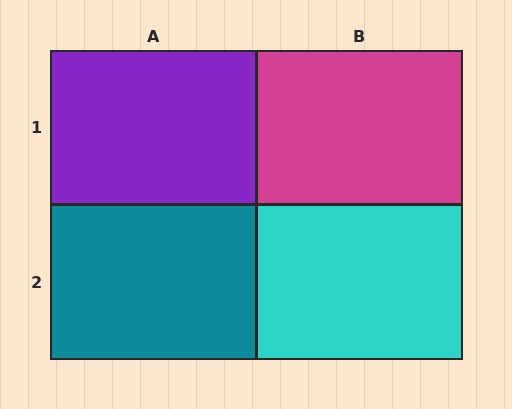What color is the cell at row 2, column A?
Teal.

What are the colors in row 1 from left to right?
Purple, magenta.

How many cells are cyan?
1 cell is cyan.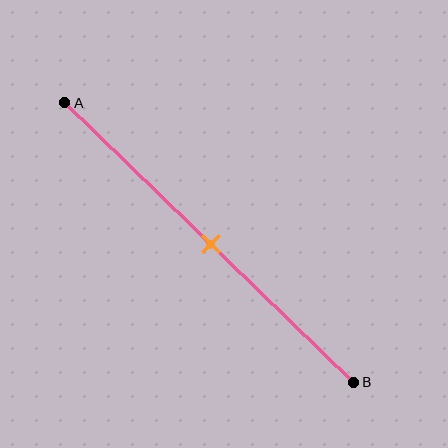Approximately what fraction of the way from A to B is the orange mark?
The orange mark is approximately 50% of the way from A to B.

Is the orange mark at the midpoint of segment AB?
Yes, the mark is approximately at the midpoint.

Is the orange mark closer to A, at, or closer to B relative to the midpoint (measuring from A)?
The orange mark is approximately at the midpoint of segment AB.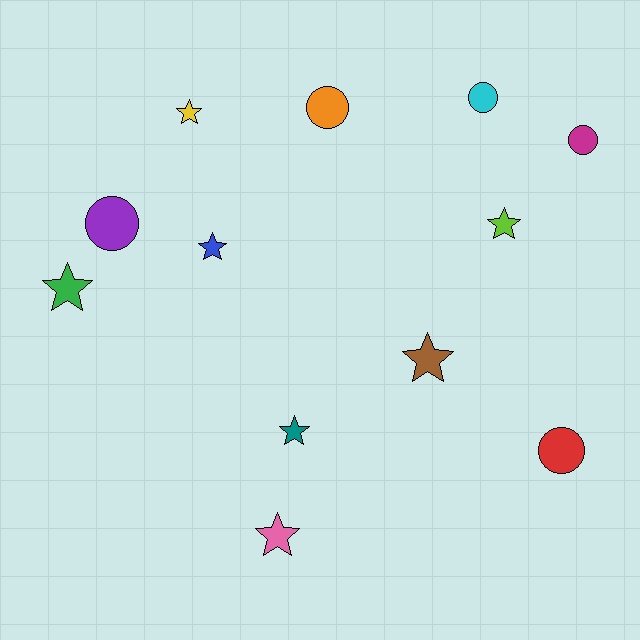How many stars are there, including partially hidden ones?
There are 7 stars.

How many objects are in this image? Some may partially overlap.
There are 12 objects.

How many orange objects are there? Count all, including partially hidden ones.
There is 1 orange object.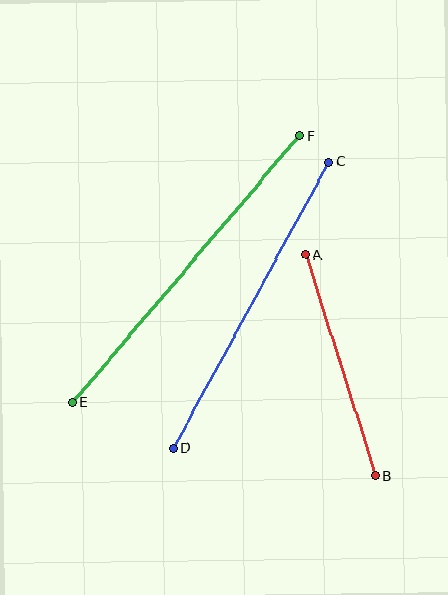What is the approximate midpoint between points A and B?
The midpoint is at approximately (341, 365) pixels.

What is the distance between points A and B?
The distance is approximately 232 pixels.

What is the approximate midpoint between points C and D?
The midpoint is at approximately (251, 305) pixels.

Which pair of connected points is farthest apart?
Points E and F are farthest apart.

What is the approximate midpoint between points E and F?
The midpoint is at approximately (186, 269) pixels.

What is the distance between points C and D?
The distance is approximately 326 pixels.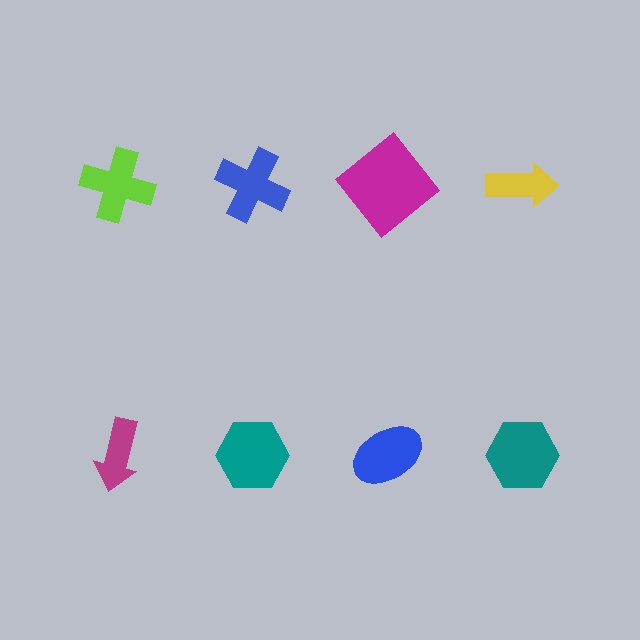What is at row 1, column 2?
A blue cross.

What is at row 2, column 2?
A teal hexagon.